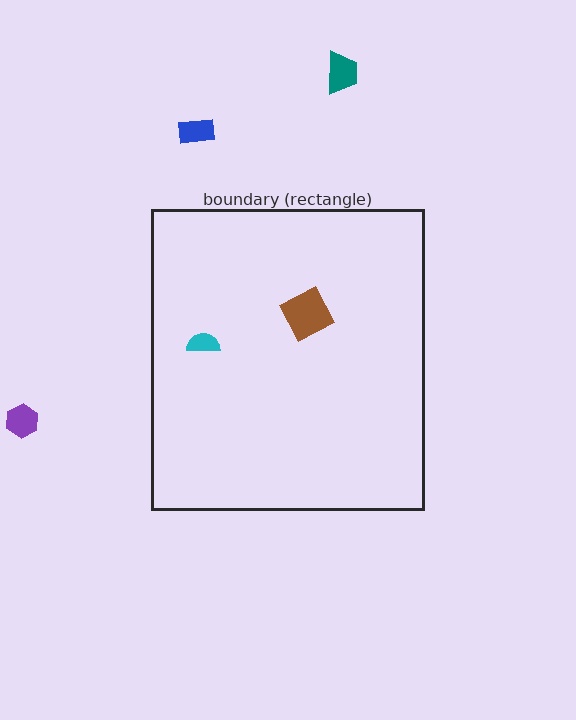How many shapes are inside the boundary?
2 inside, 3 outside.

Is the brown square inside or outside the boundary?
Inside.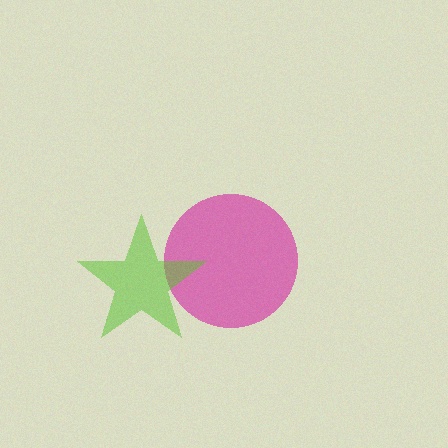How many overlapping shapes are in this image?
There are 2 overlapping shapes in the image.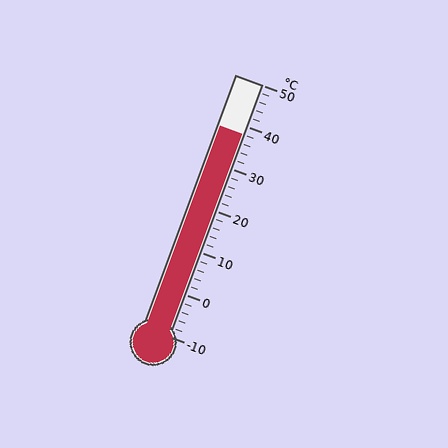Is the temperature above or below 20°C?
The temperature is above 20°C.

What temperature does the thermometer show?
The thermometer shows approximately 38°C.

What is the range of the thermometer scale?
The thermometer scale ranges from -10°C to 50°C.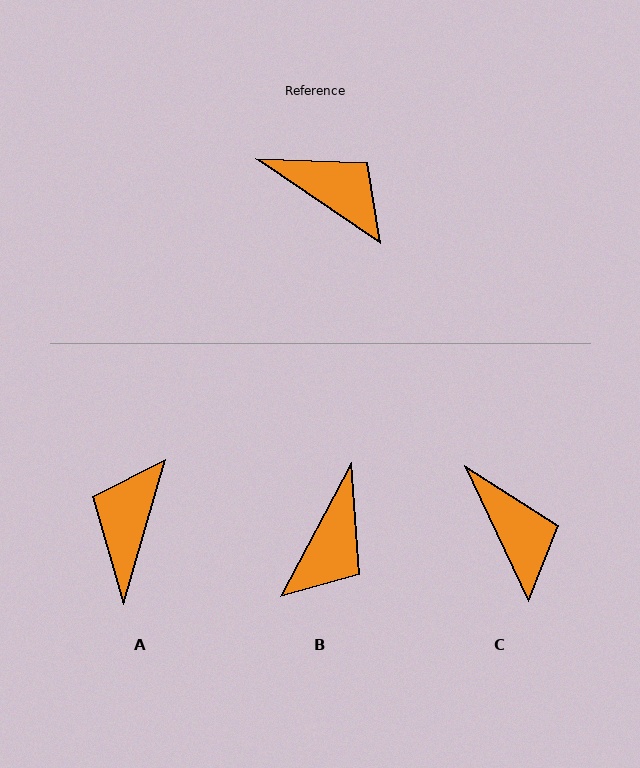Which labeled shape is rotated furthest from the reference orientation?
A, about 108 degrees away.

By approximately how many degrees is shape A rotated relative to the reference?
Approximately 108 degrees counter-clockwise.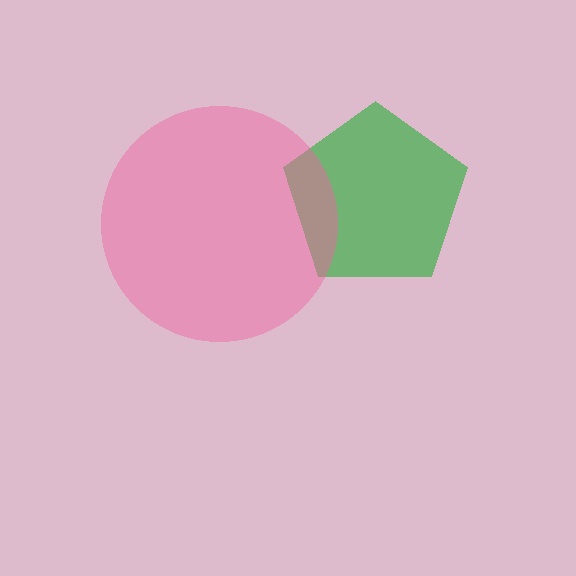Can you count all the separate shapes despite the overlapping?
Yes, there are 2 separate shapes.